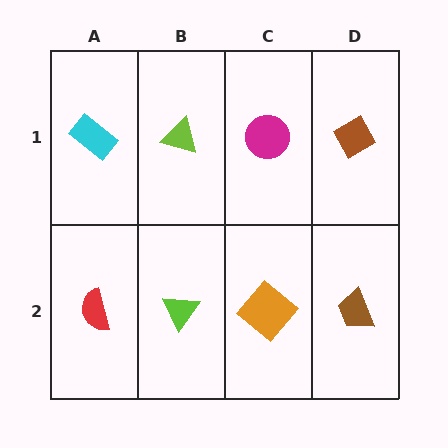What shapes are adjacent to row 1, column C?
An orange diamond (row 2, column C), a lime triangle (row 1, column B), a brown diamond (row 1, column D).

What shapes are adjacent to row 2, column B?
A lime triangle (row 1, column B), a red semicircle (row 2, column A), an orange diamond (row 2, column C).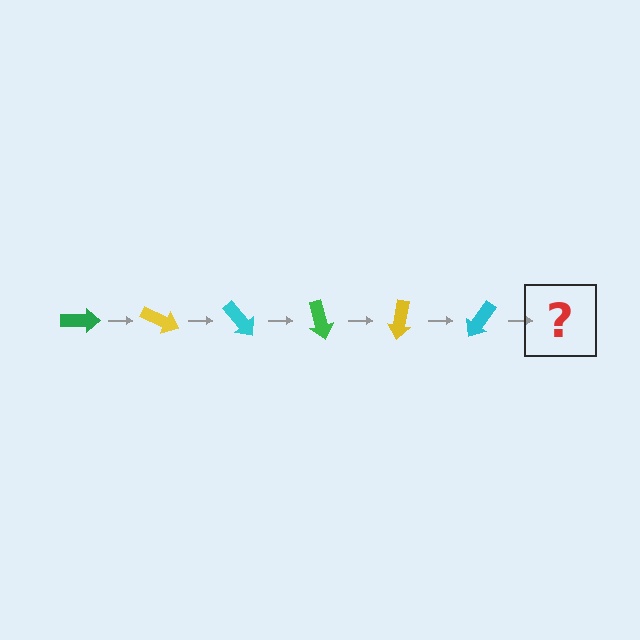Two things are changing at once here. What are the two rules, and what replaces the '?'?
The two rules are that it rotates 25 degrees each step and the color cycles through green, yellow, and cyan. The '?' should be a green arrow, rotated 150 degrees from the start.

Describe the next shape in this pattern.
It should be a green arrow, rotated 150 degrees from the start.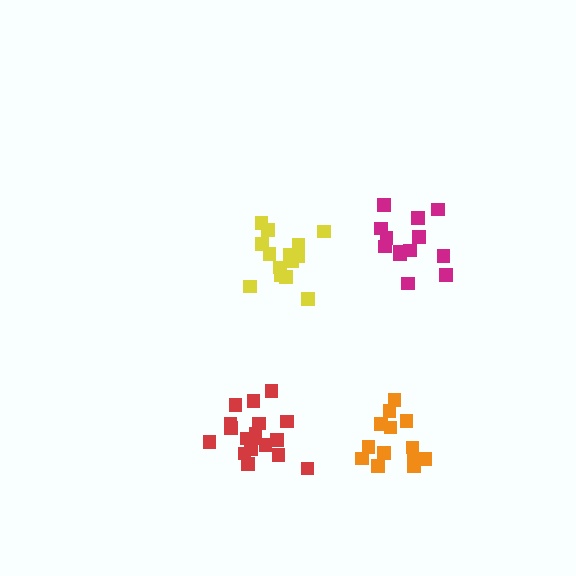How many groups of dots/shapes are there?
There are 4 groups.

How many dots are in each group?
Group 1: 13 dots, Group 2: 13 dots, Group 3: 14 dots, Group 4: 18 dots (58 total).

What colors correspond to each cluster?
The clusters are colored: magenta, orange, yellow, red.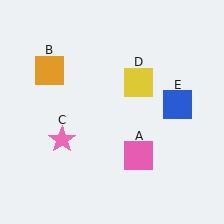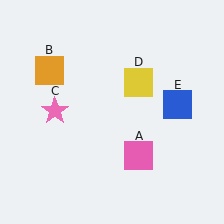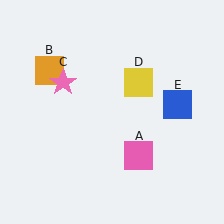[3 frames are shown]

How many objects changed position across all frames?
1 object changed position: pink star (object C).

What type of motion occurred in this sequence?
The pink star (object C) rotated clockwise around the center of the scene.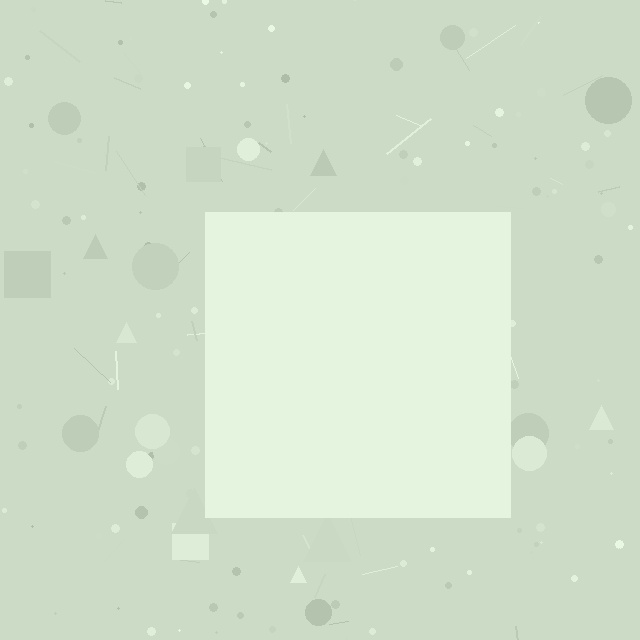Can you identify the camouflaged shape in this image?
The camouflaged shape is a square.